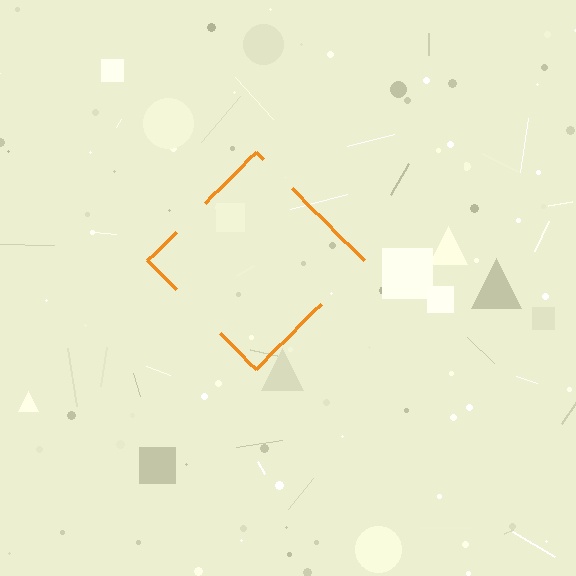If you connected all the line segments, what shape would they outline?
They would outline a diamond.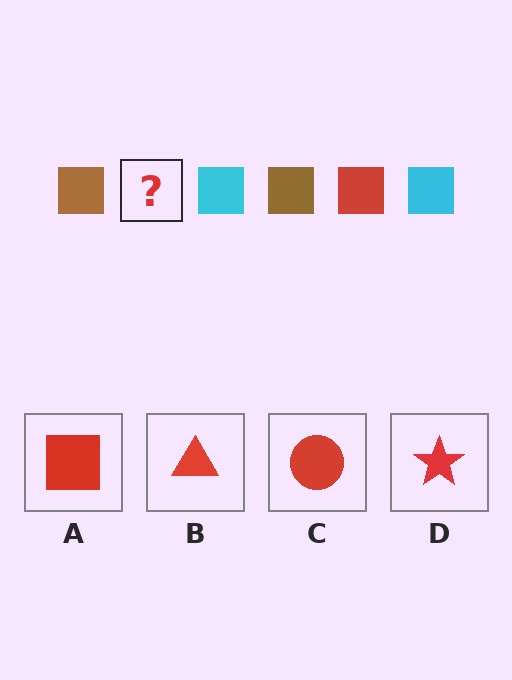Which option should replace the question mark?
Option A.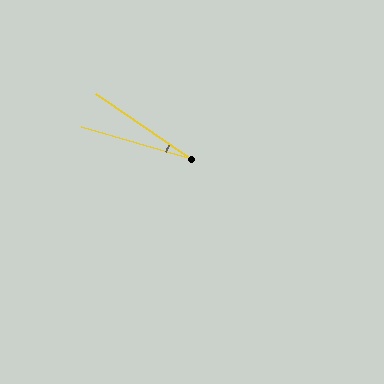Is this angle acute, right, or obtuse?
It is acute.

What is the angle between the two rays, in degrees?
Approximately 18 degrees.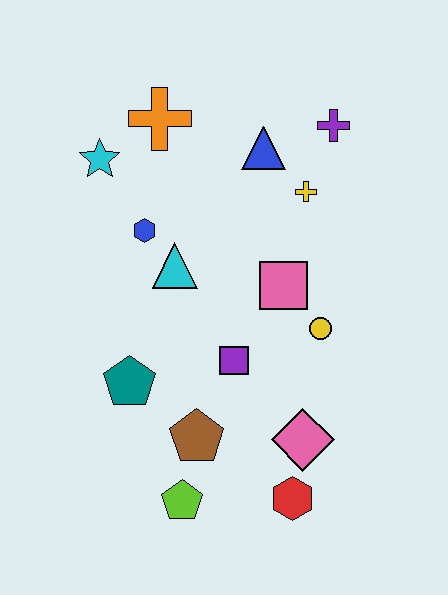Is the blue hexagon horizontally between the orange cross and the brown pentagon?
No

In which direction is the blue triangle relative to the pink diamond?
The blue triangle is above the pink diamond.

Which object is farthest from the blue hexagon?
The red hexagon is farthest from the blue hexagon.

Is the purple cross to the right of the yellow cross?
Yes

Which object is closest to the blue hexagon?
The cyan triangle is closest to the blue hexagon.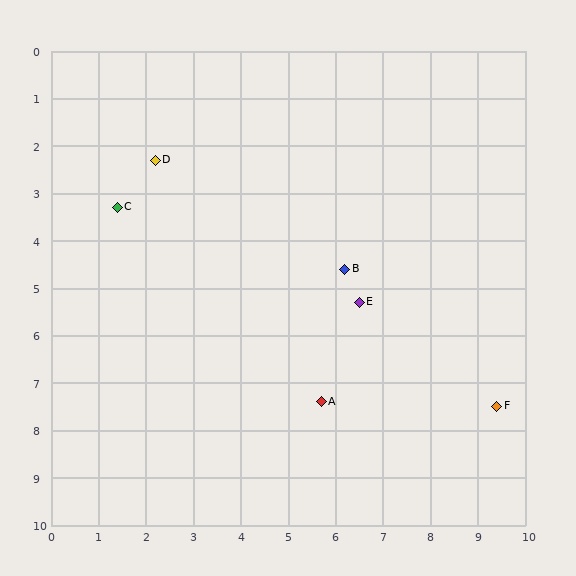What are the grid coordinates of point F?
Point F is at approximately (9.4, 7.5).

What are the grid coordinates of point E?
Point E is at approximately (6.5, 5.3).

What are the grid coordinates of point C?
Point C is at approximately (1.4, 3.3).